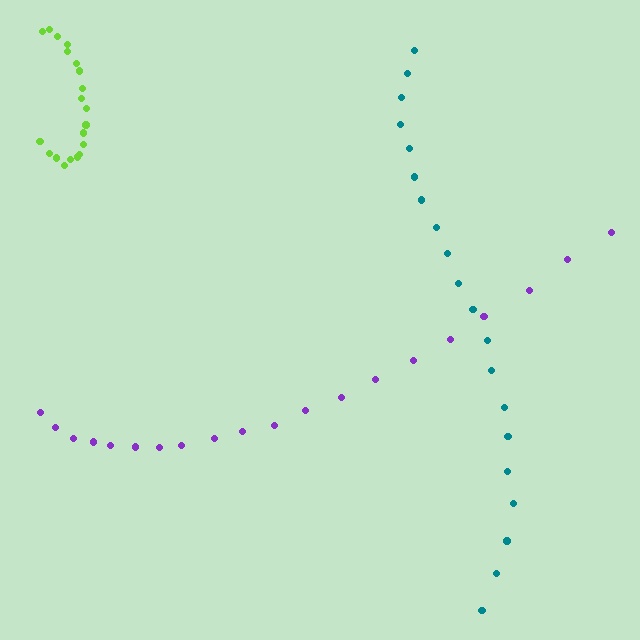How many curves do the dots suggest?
There are 3 distinct paths.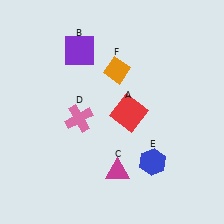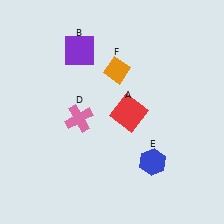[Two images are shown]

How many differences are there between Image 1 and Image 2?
There is 1 difference between the two images.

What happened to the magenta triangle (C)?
The magenta triangle (C) was removed in Image 2. It was in the bottom-right area of Image 1.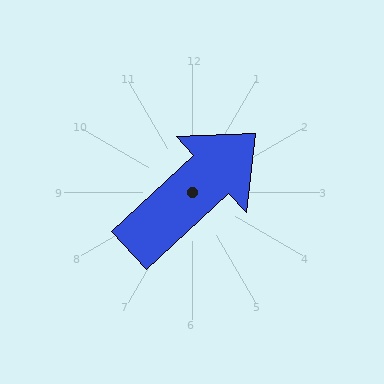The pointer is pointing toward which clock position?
Roughly 2 o'clock.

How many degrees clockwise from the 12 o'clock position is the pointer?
Approximately 47 degrees.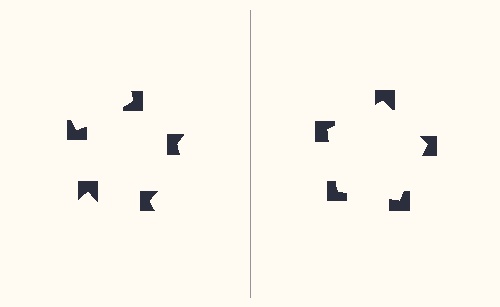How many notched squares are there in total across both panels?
10 — 5 on each side.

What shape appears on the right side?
An illusory pentagon.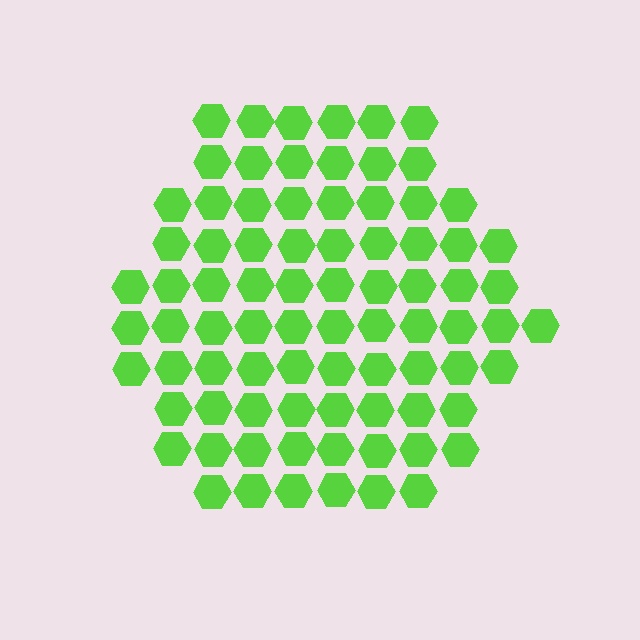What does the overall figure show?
The overall figure shows a hexagon.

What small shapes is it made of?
It is made of small hexagons.